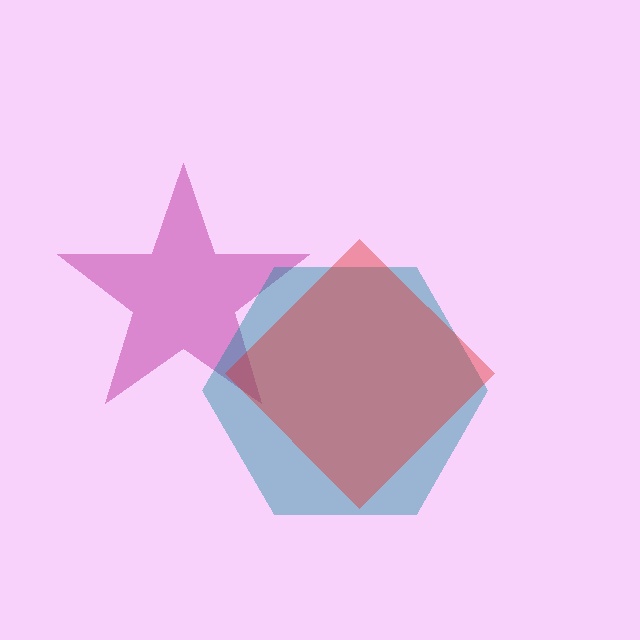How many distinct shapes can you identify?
There are 3 distinct shapes: a magenta star, a teal hexagon, a red diamond.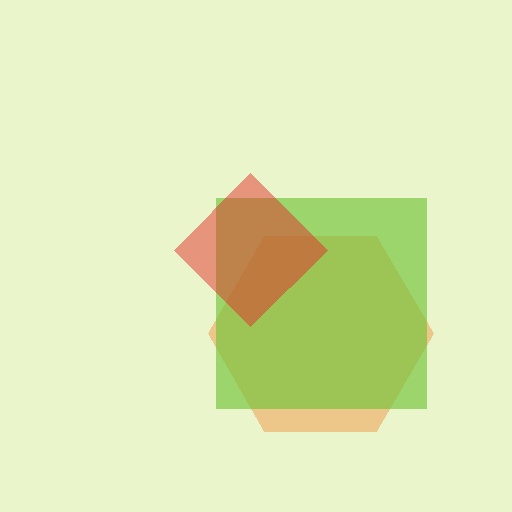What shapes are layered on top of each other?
The layered shapes are: an orange hexagon, a lime square, a red diamond.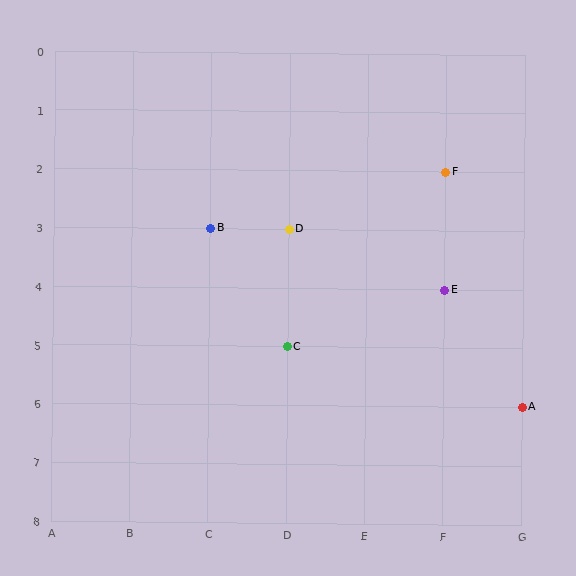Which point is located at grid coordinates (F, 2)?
Point F is at (F, 2).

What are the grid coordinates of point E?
Point E is at grid coordinates (F, 4).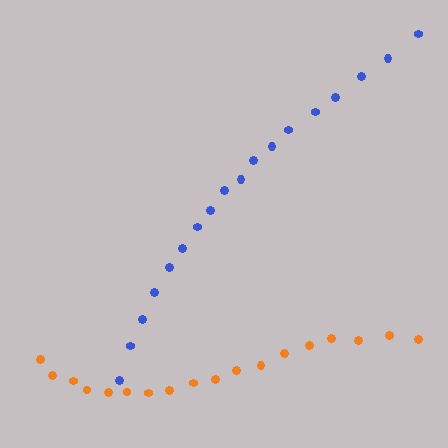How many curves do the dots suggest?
There are 2 distinct paths.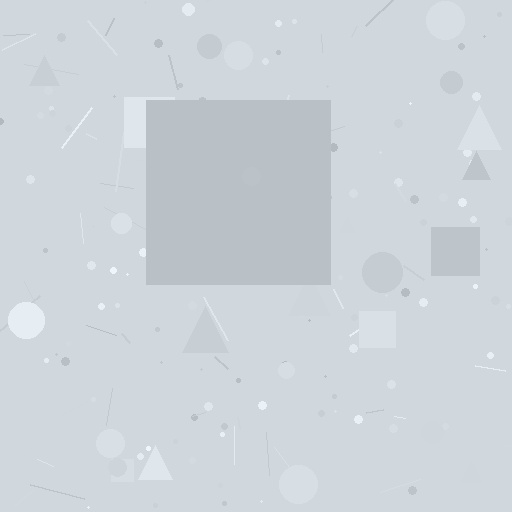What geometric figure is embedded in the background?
A square is embedded in the background.